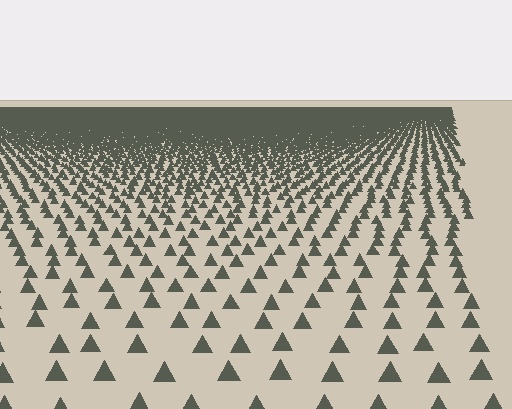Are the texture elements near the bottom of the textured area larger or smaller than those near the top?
Larger. Near the bottom, elements are closer to the viewer and appear at a bigger on-screen size.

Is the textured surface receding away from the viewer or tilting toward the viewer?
The surface is receding away from the viewer. Texture elements get smaller and denser toward the top.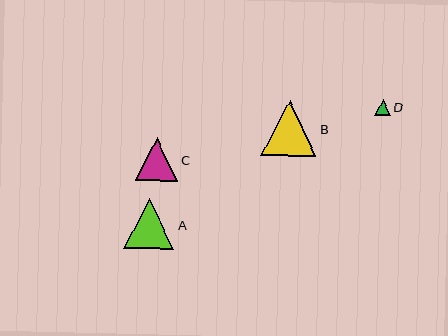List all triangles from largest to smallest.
From largest to smallest: B, A, C, D.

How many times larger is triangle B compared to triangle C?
Triangle B is approximately 1.3 times the size of triangle C.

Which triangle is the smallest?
Triangle D is the smallest with a size of approximately 16 pixels.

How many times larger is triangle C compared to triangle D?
Triangle C is approximately 2.7 times the size of triangle D.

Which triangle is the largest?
Triangle B is the largest with a size of approximately 56 pixels.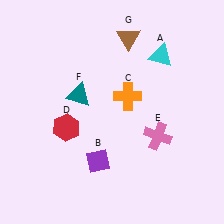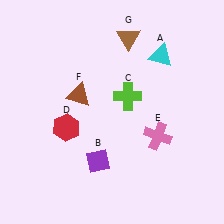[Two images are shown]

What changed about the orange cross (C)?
In Image 1, C is orange. In Image 2, it changed to lime.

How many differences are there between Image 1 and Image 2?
There are 2 differences between the two images.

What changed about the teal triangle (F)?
In Image 1, F is teal. In Image 2, it changed to brown.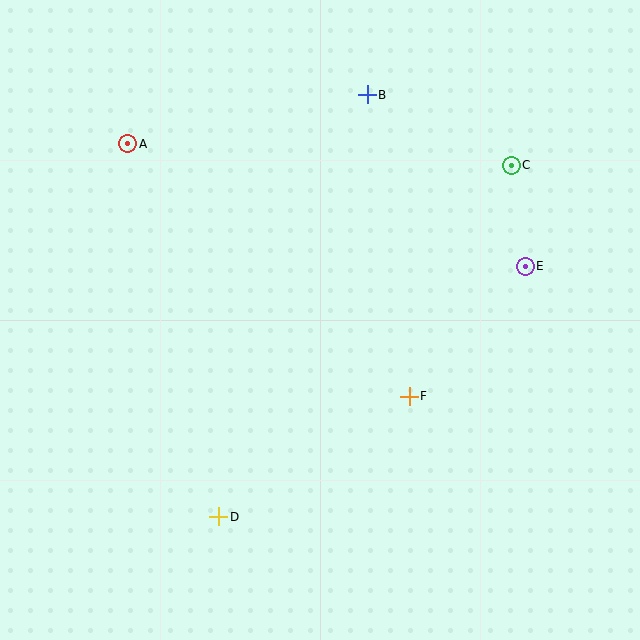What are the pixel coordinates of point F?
Point F is at (409, 396).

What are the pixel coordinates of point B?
Point B is at (367, 95).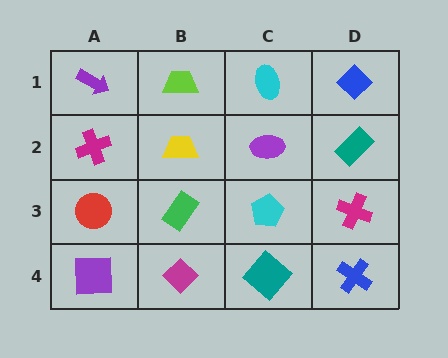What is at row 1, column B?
A lime trapezoid.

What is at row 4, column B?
A magenta diamond.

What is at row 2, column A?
A magenta cross.